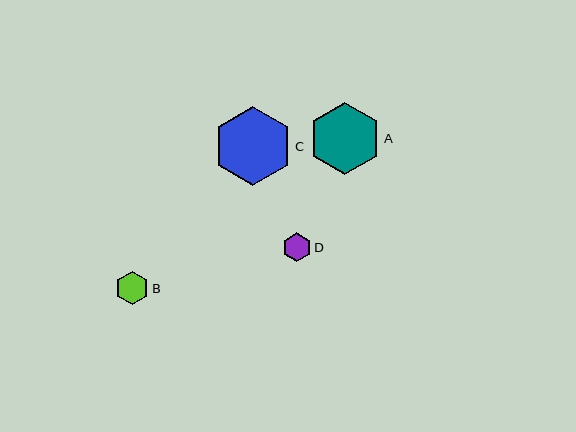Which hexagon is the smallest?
Hexagon D is the smallest with a size of approximately 29 pixels.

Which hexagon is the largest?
Hexagon C is the largest with a size of approximately 80 pixels.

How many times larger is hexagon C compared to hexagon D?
Hexagon C is approximately 2.7 times the size of hexagon D.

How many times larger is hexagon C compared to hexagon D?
Hexagon C is approximately 2.7 times the size of hexagon D.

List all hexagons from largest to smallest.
From largest to smallest: C, A, B, D.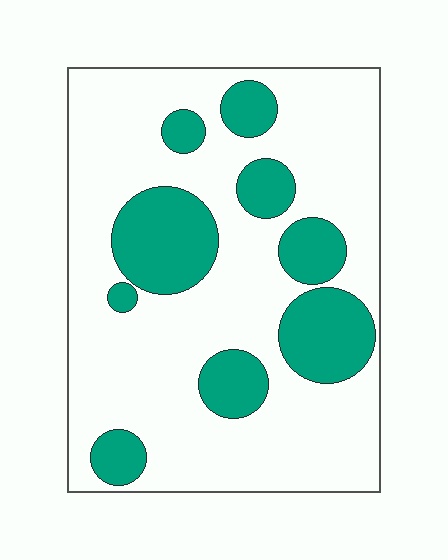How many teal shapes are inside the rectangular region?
9.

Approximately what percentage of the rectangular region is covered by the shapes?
Approximately 25%.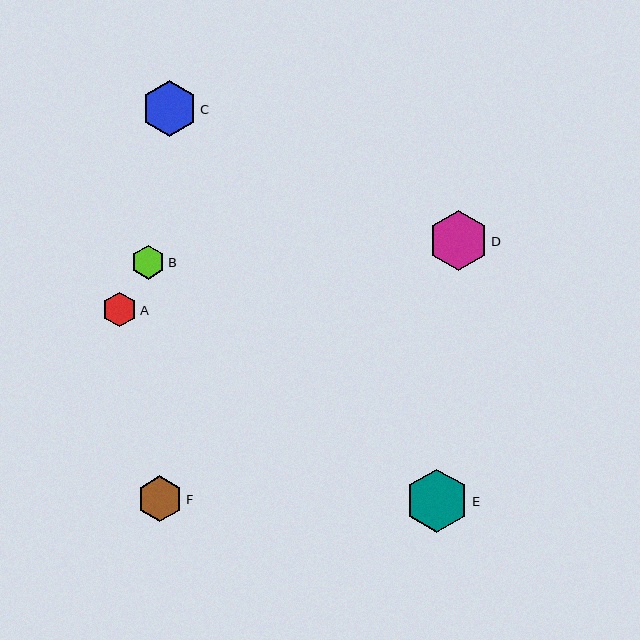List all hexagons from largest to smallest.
From largest to smallest: E, D, C, F, A, B.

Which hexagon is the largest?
Hexagon E is the largest with a size of approximately 63 pixels.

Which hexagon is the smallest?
Hexagon B is the smallest with a size of approximately 34 pixels.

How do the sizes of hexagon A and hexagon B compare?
Hexagon A and hexagon B are approximately the same size.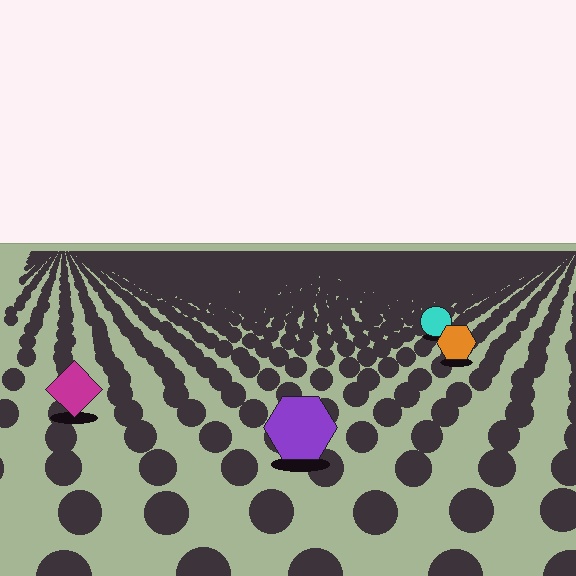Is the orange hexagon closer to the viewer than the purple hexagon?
No. The purple hexagon is closer — you can tell from the texture gradient: the ground texture is coarser near it.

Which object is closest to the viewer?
The purple hexagon is closest. The texture marks near it are larger and more spread out.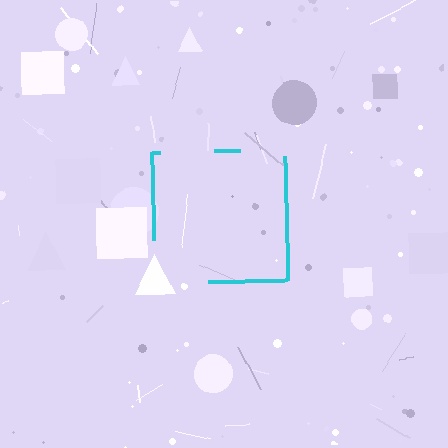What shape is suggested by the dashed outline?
The dashed outline suggests a square.